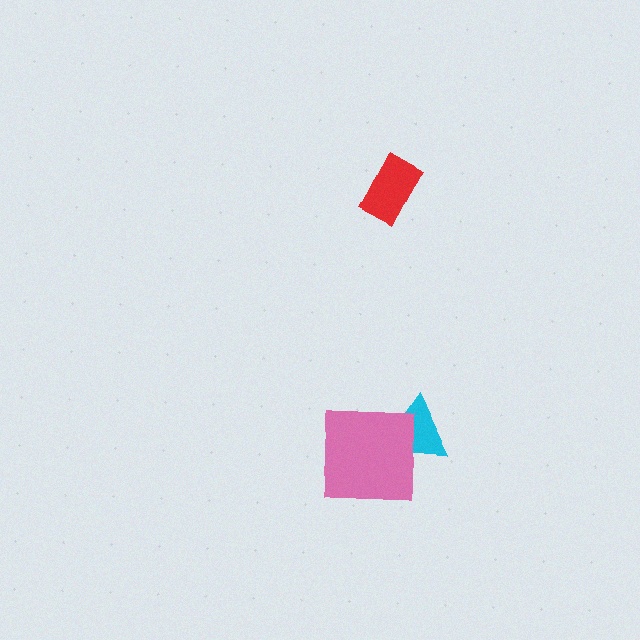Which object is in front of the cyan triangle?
The pink square is in front of the cyan triangle.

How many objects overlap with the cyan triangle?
1 object overlaps with the cyan triangle.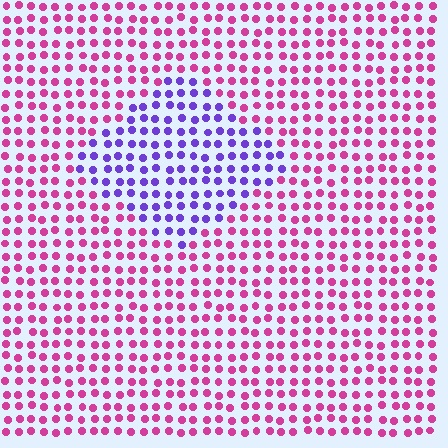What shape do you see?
I see a diamond.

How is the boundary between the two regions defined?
The boundary is defined purely by a slight shift in hue (about 62 degrees). Spacing, size, and orientation are identical on both sides.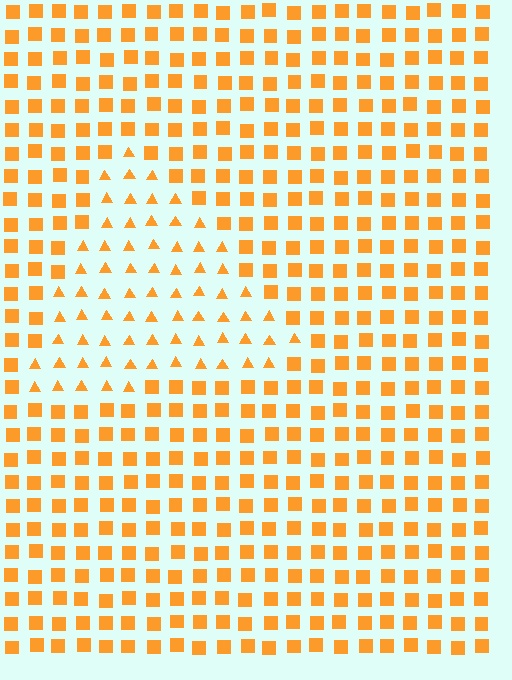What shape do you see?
I see a triangle.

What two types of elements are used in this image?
The image uses triangles inside the triangle region and squares outside it.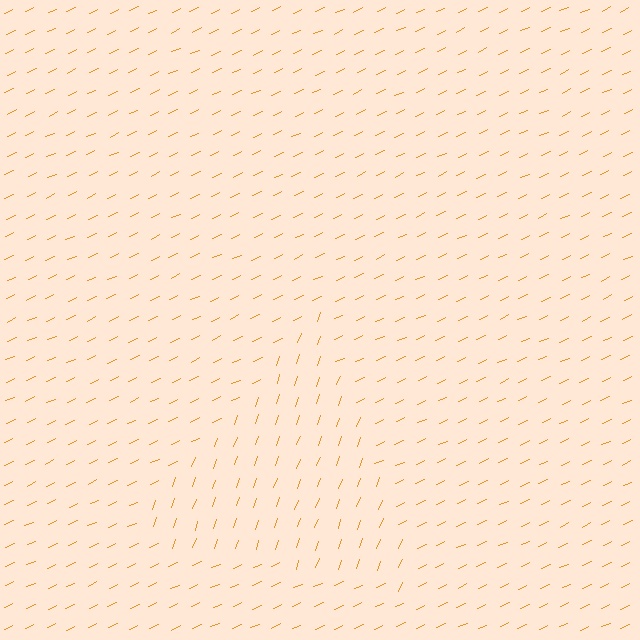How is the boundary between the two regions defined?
The boundary is defined purely by a change in line orientation (approximately 45 degrees difference). All lines are the same color and thickness.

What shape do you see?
I see a triangle.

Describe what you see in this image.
The image is filled with small orange line segments. A triangle region in the image has lines oriented differently from the surrounding lines, creating a visible texture boundary.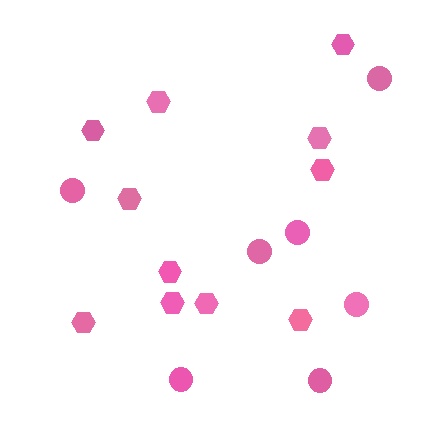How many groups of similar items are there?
There are 2 groups: one group of hexagons (11) and one group of circles (7).